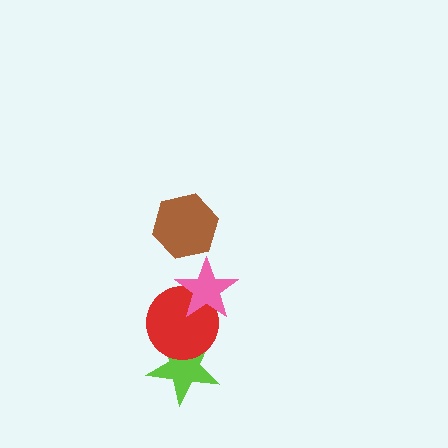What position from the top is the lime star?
The lime star is 4th from the top.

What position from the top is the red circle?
The red circle is 3rd from the top.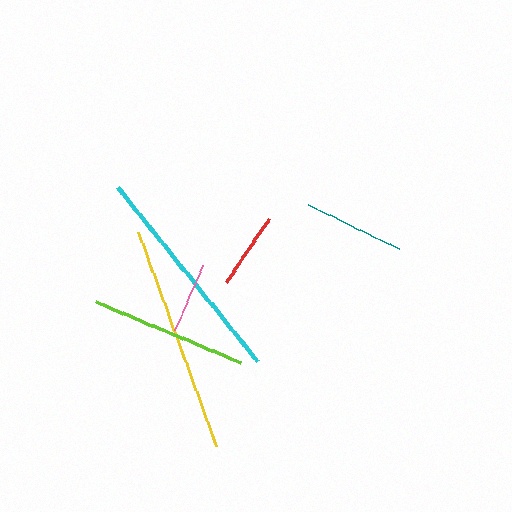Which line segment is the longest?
The yellow line is the longest at approximately 229 pixels.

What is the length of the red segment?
The red segment is approximately 76 pixels long.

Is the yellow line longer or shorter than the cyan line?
The yellow line is longer than the cyan line.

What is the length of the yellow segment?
The yellow segment is approximately 229 pixels long.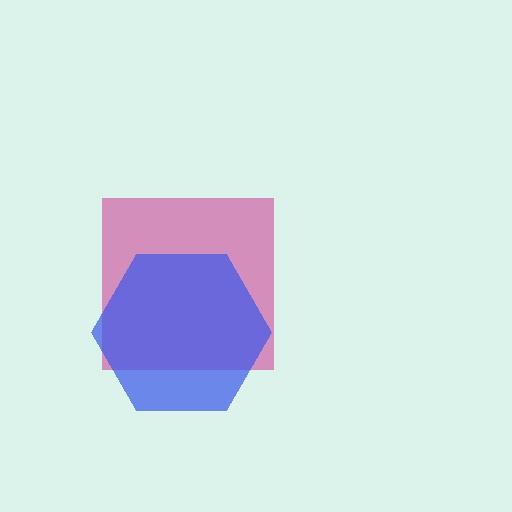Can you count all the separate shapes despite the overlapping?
Yes, there are 2 separate shapes.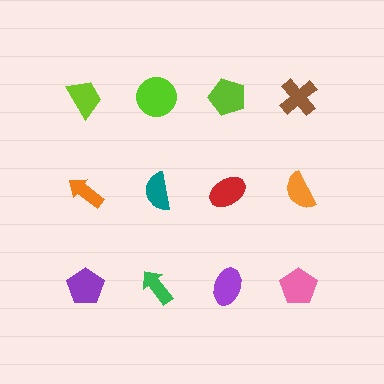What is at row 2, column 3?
A red ellipse.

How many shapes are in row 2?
4 shapes.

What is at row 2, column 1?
An orange arrow.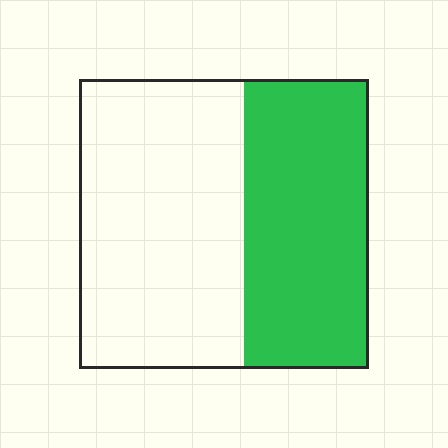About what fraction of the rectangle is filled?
About two fifths (2/5).